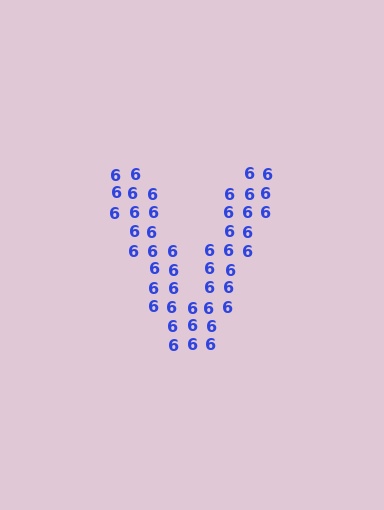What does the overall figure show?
The overall figure shows the letter V.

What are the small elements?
The small elements are digit 6's.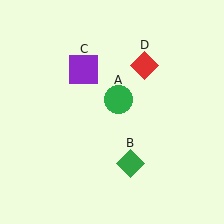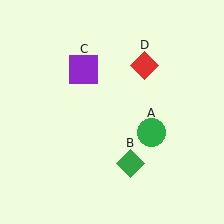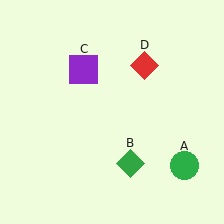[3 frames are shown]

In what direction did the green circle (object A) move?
The green circle (object A) moved down and to the right.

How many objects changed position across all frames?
1 object changed position: green circle (object A).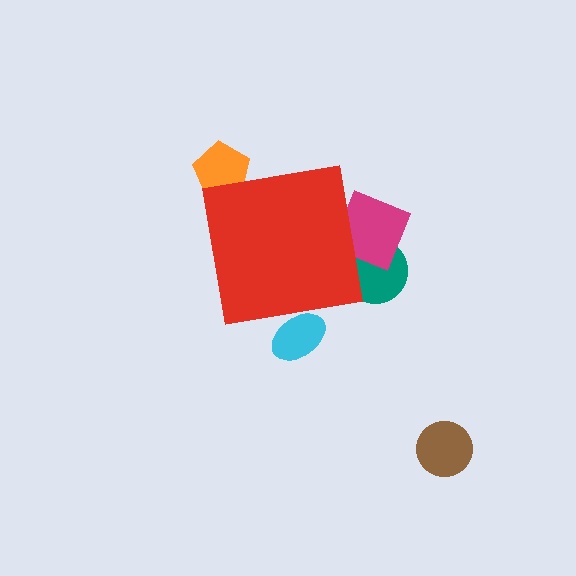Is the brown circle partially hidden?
No, the brown circle is fully visible.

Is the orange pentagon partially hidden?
Yes, the orange pentagon is partially hidden behind the red square.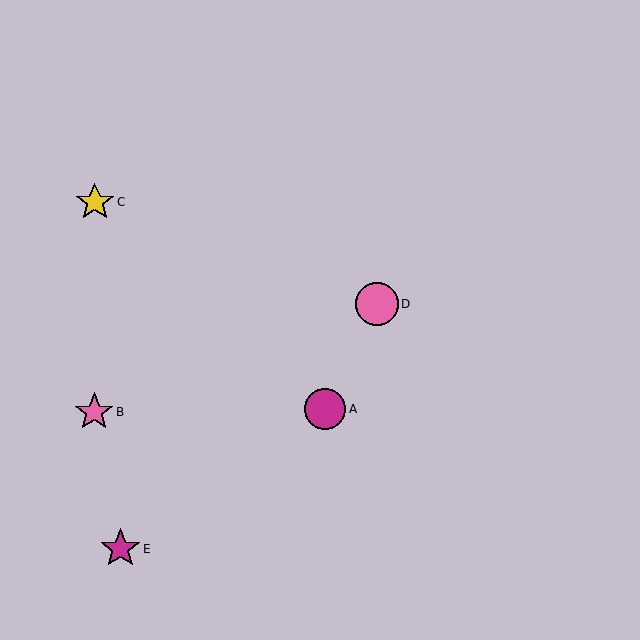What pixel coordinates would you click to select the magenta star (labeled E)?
Click at (120, 549) to select the magenta star E.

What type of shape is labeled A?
Shape A is a magenta circle.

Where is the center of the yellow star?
The center of the yellow star is at (95, 202).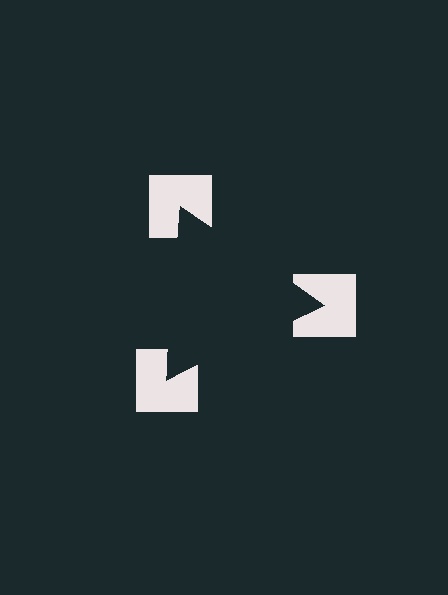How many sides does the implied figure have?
3 sides.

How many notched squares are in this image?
There are 3 — one at each vertex of the illusory triangle.